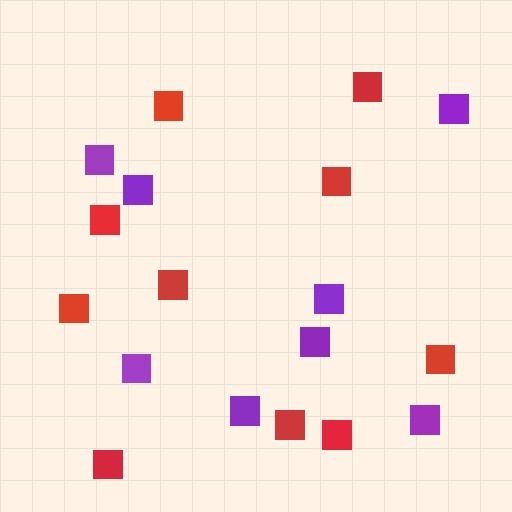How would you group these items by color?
There are 2 groups: one group of red squares (10) and one group of purple squares (8).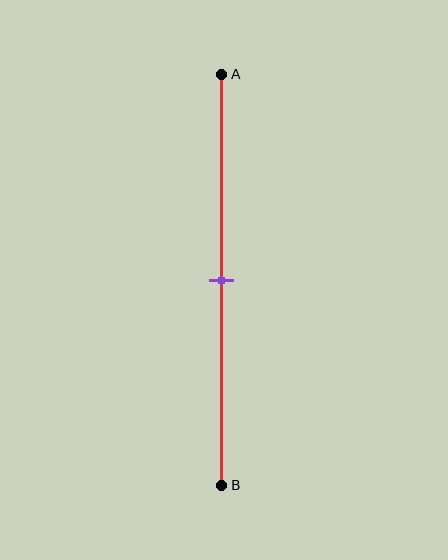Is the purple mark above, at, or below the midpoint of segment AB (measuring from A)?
The purple mark is approximately at the midpoint of segment AB.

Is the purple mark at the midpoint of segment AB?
Yes, the mark is approximately at the midpoint.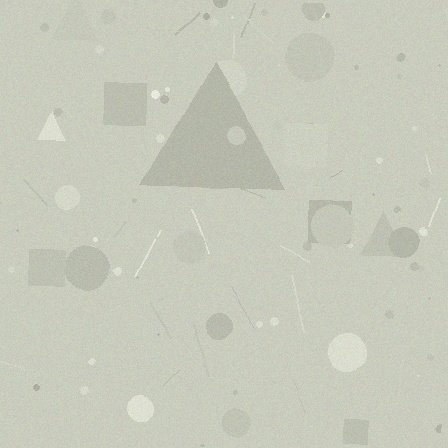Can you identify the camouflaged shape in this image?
The camouflaged shape is a triangle.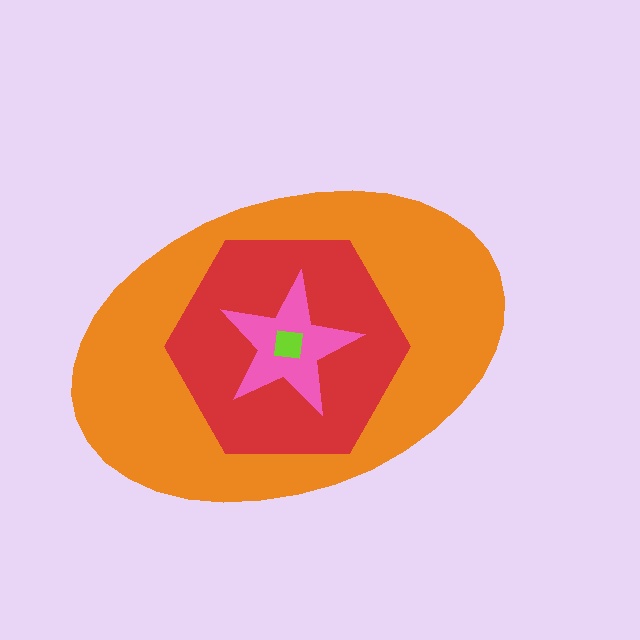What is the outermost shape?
The orange ellipse.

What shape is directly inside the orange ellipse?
The red hexagon.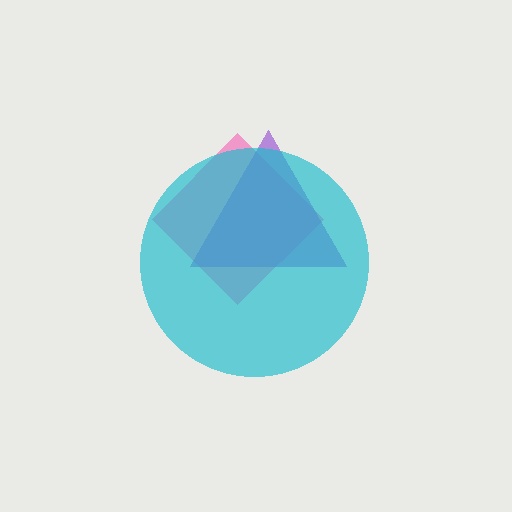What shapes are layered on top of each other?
The layered shapes are: a pink diamond, a purple triangle, a cyan circle.